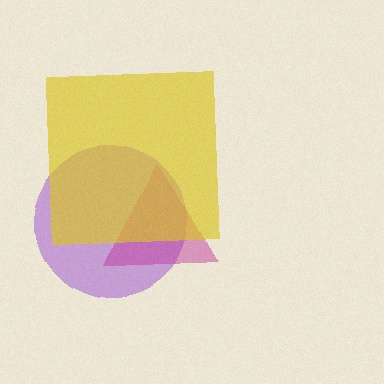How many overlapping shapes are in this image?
There are 3 overlapping shapes in the image.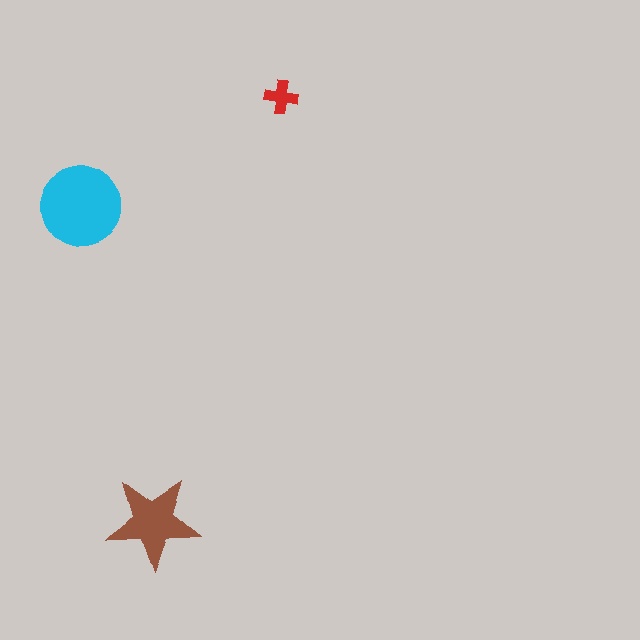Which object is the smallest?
The red cross.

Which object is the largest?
The cyan circle.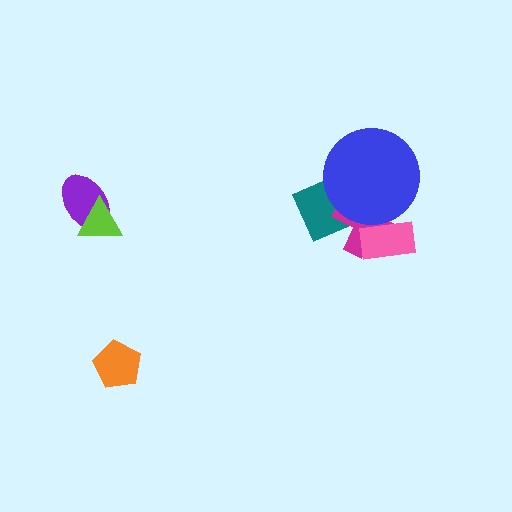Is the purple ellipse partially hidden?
Yes, it is partially covered by another shape.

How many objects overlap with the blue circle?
3 objects overlap with the blue circle.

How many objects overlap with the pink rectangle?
3 objects overlap with the pink rectangle.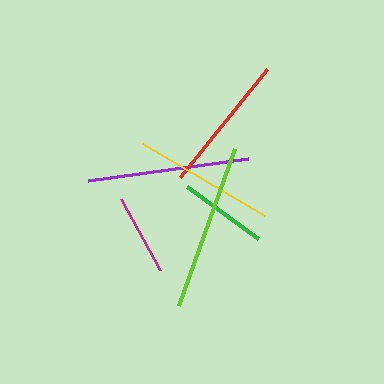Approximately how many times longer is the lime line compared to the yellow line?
The lime line is approximately 1.2 times the length of the yellow line.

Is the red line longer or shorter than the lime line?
The lime line is longer than the red line.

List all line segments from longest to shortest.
From longest to shortest: lime, purple, yellow, red, green, magenta.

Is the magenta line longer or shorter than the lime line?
The lime line is longer than the magenta line.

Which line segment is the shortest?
The magenta line is the shortest at approximately 81 pixels.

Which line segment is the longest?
The lime line is the longest at approximately 167 pixels.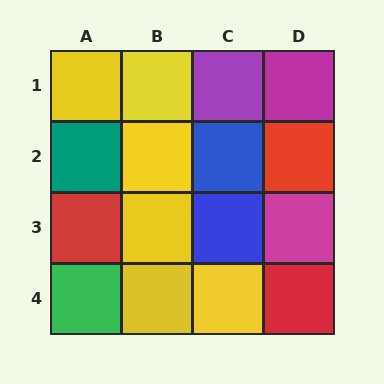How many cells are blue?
2 cells are blue.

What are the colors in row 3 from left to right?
Red, yellow, blue, magenta.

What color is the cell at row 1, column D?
Magenta.